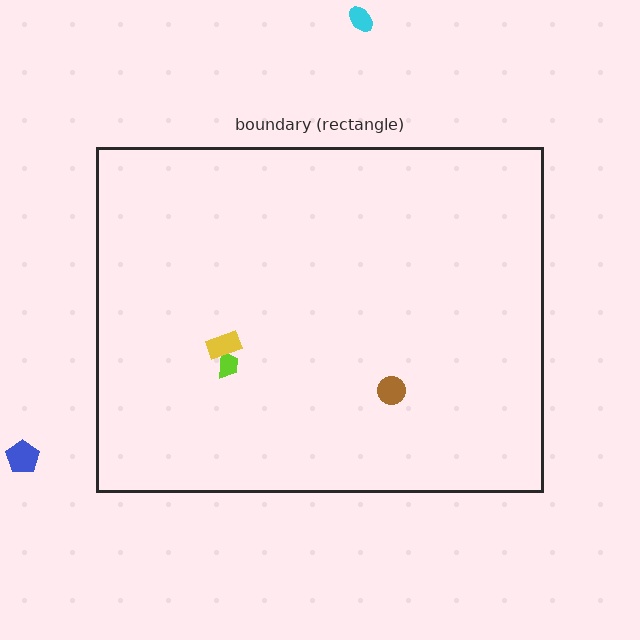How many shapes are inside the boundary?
3 inside, 2 outside.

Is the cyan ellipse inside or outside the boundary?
Outside.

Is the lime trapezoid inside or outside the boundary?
Inside.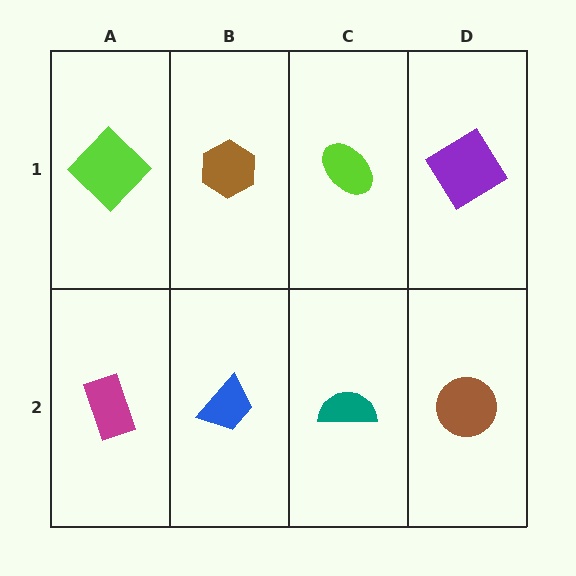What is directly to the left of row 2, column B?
A magenta rectangle.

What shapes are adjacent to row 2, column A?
A lime diamond (row 1, column A), a blue trapezoid (row 2, column B).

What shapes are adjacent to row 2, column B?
A brown hexagon (row 1, column B), a magenta rectangle (row 2, column A), a teal semicircle (row 2, column C).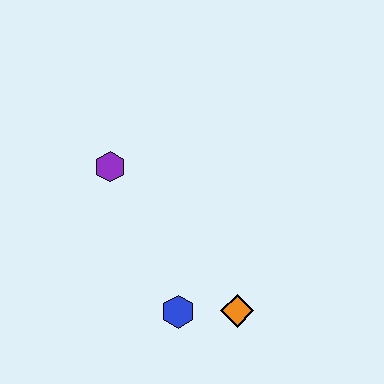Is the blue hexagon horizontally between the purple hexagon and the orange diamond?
Yes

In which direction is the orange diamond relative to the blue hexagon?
The orange diamond is to the right of the blue hexagon.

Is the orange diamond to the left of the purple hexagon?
No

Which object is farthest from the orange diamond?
The purple hexagon is farthest from the orange diamond.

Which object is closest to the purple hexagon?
The blue hexagon is closest to the purple hexagon.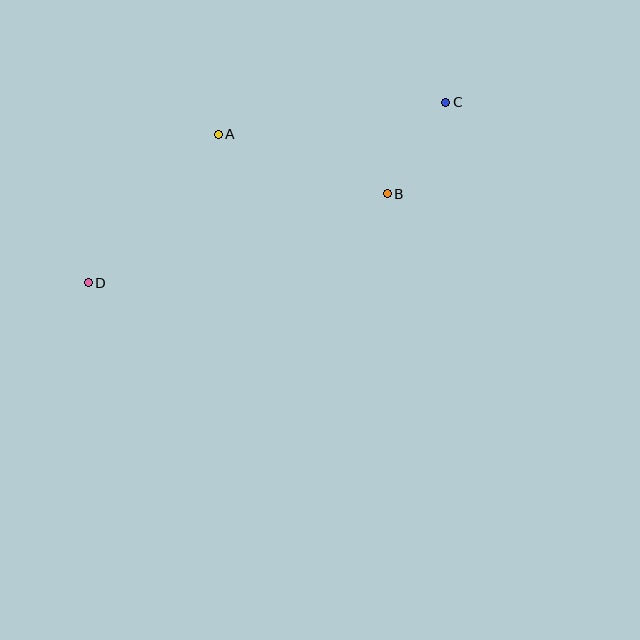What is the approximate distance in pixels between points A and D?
The distance between A and D is approximately 198 pixels.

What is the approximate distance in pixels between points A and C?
The distance between A and C is approximately 229 pixels.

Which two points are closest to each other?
Points B and C are closest to each other.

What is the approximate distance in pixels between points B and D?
The distance between B and D is approximately 312 pixels.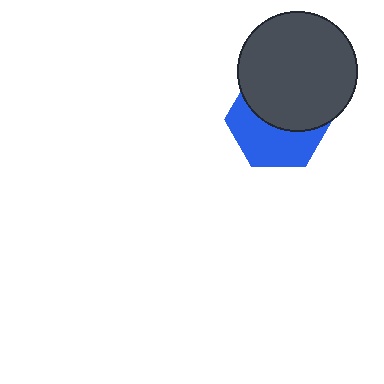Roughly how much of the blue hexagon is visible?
About half of it is visible (roughly 49%).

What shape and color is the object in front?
The object in front is a dark gray circle.